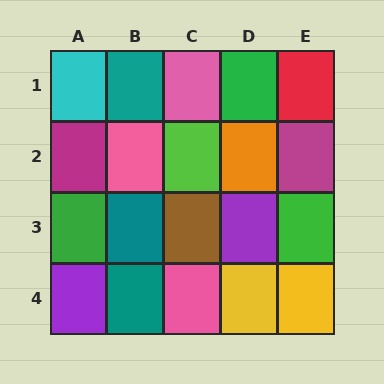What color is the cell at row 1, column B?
Teal.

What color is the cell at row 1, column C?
Pink.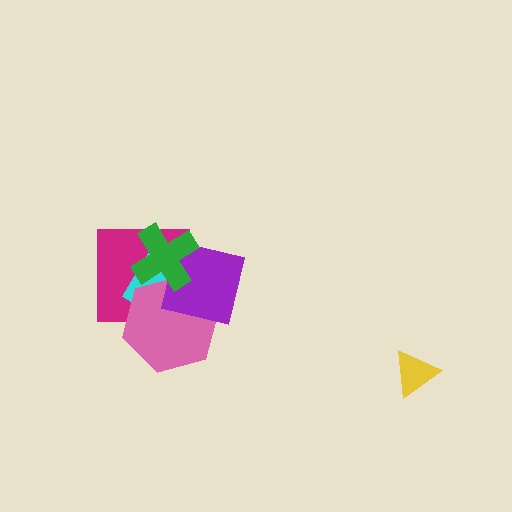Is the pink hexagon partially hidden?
Yes, it is partially covered by another shape.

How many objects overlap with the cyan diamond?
4 objects overlap with the cyan diamond.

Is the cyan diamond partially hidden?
Yes, it is partially covered by another shape.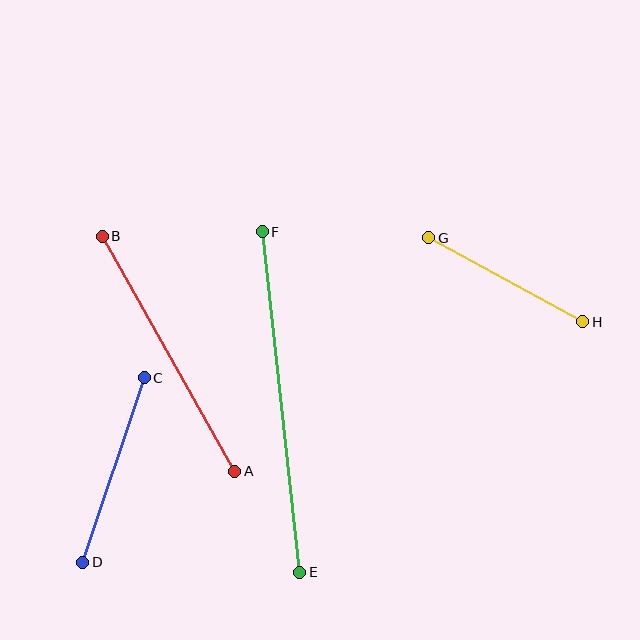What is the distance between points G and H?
The distance is approximately 176 pixels.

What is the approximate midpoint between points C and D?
The midpoint is at approximately (113, 470) pixels.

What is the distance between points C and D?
The distance is approximately 194 pixels.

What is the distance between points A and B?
The distance is approximately 270 pixels.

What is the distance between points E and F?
The distance is approximately 342 pixels.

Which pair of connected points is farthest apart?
Points E and F are farthest apart.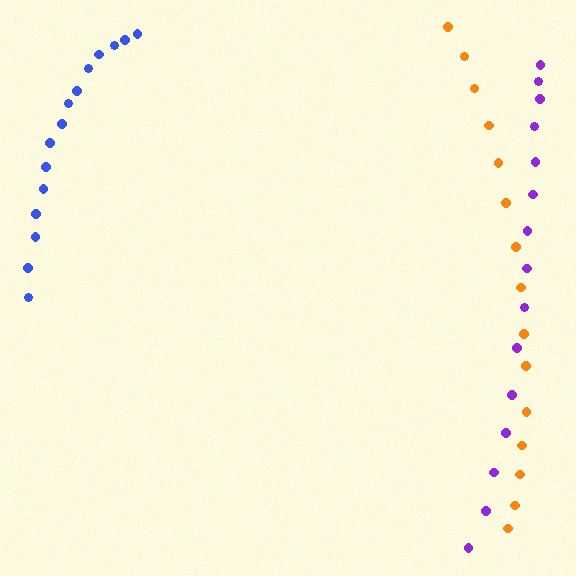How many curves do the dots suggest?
There are 3 distinct paths.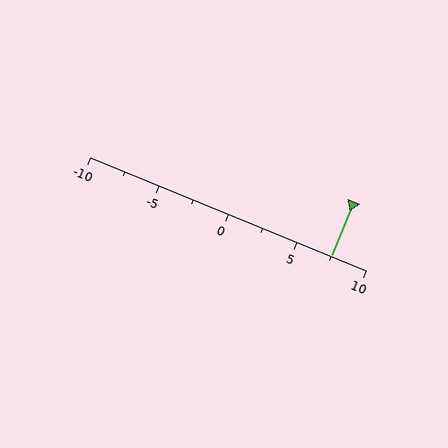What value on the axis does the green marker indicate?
The marker indicates approximately 7.5.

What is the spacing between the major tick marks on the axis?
The major ticks are spaced 5 apart.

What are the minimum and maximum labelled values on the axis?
The axis runs from -10 to 10.